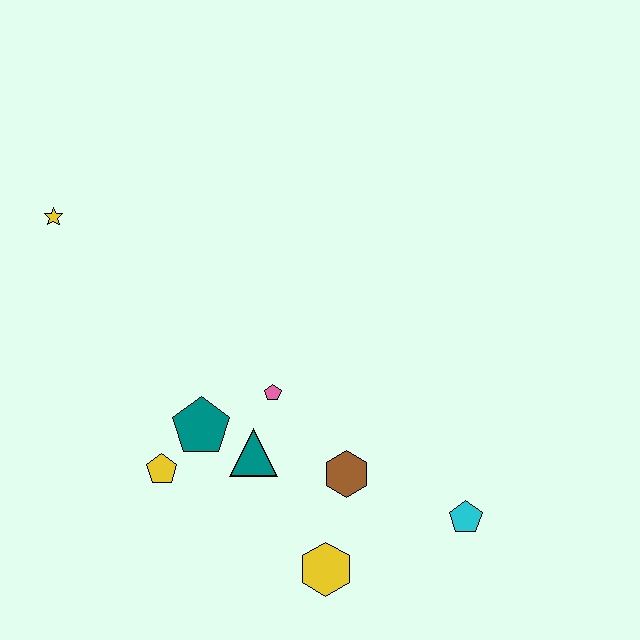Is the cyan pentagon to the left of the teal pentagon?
No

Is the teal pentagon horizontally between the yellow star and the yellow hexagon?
Yes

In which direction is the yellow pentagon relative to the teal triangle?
The yellow pentagon is to the left of the teal triangle.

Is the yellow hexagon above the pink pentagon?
No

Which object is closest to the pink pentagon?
The teal triangle is closest to the pink pentagon.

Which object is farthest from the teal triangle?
The yellow star is farthest from the teal triangle.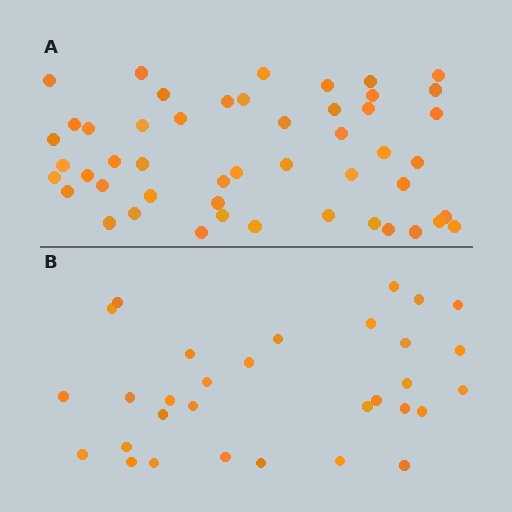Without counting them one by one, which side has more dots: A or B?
Region A (the top region) has more dots.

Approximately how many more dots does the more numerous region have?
Region A has approximately 20 more dots than region B.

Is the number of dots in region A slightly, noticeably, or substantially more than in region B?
Region A has substantially more. The ratio is roughly 1.6 to 1.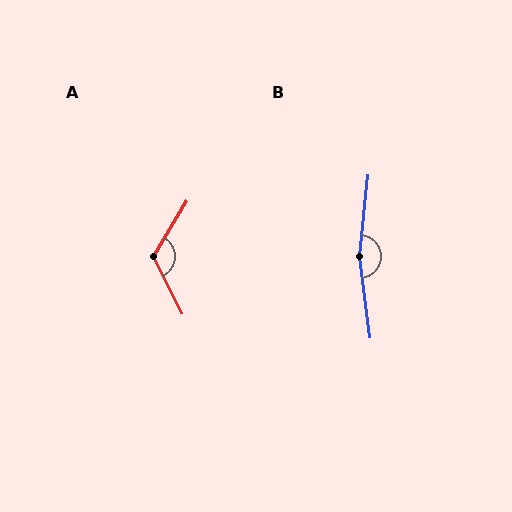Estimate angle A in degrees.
Approximately 123 degrees.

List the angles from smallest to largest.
A (123°), B (167°).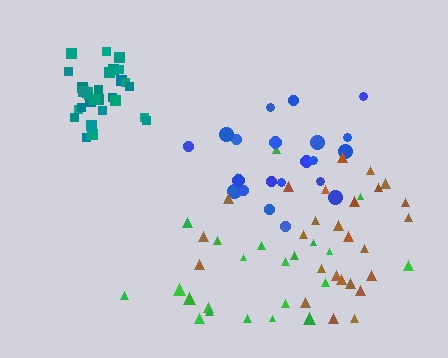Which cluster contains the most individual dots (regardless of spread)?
Teal (29).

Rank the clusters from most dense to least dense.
teal, blue, brown, green.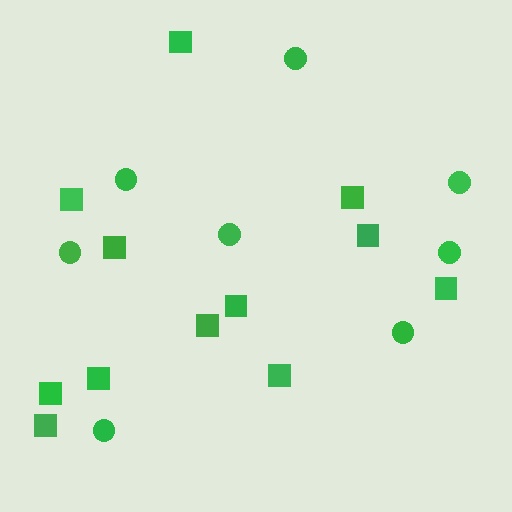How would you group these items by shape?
There are 2 groups: one group of squares (12) and one group of circles (8).